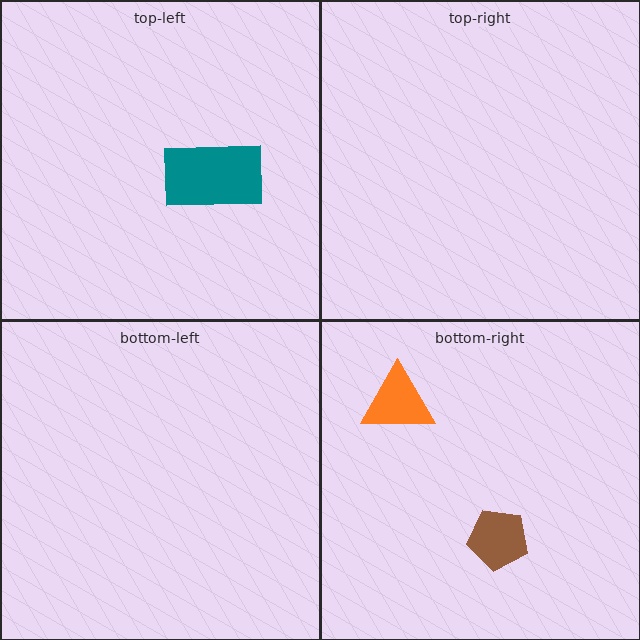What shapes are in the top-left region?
The teal rectangle.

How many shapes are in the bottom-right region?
2.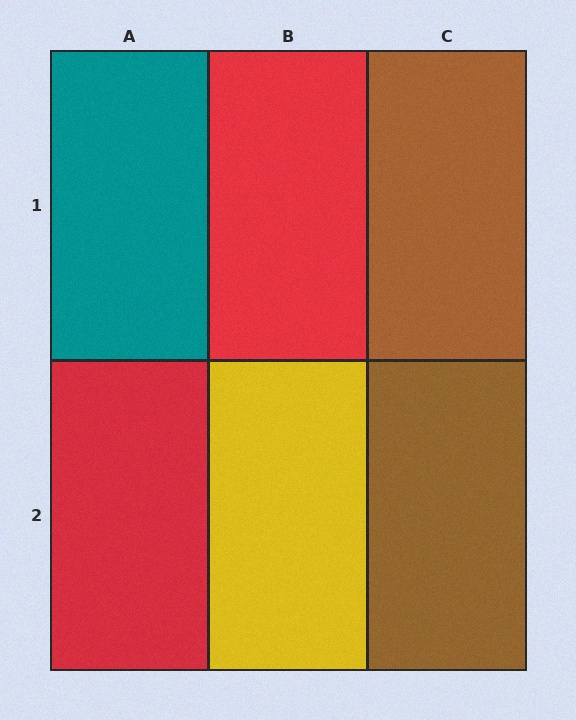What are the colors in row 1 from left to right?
Teal, red, brown.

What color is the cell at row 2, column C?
Brown.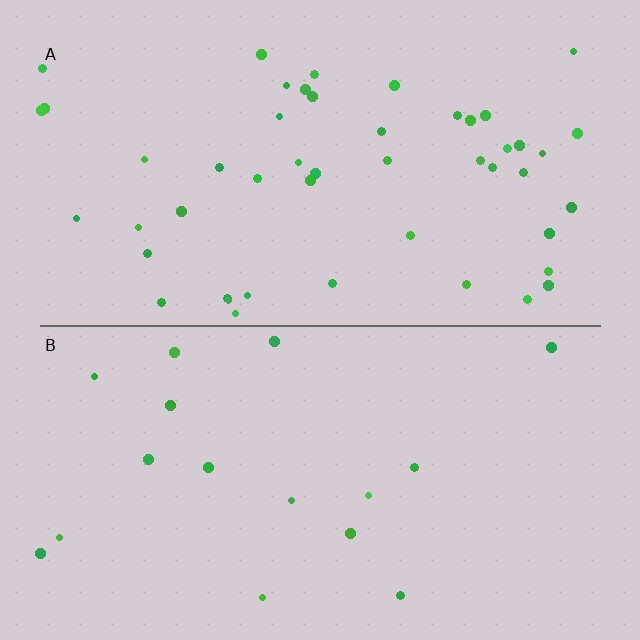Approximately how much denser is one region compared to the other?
Approximately 2.9× — region A over region B.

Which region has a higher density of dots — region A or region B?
A (the top).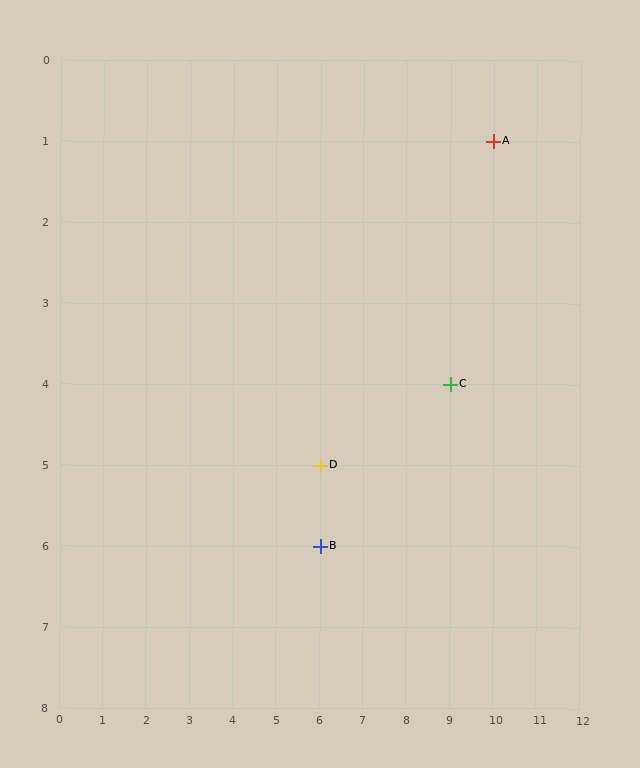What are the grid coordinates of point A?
Point A is at grid coordinates (10, 1).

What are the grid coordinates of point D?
Point D is at grid coordinates (6, 5).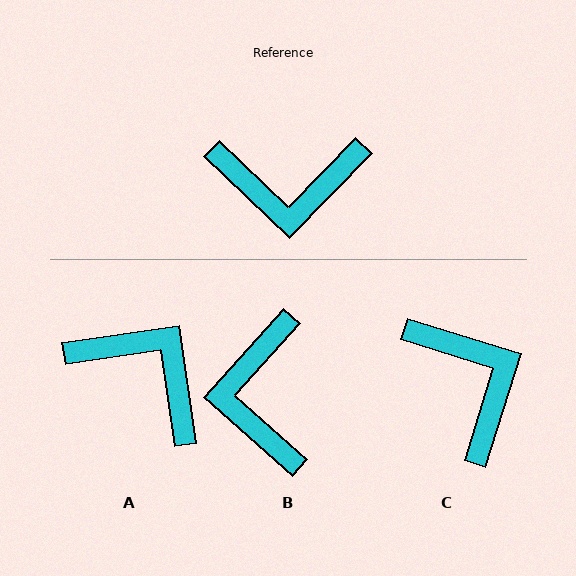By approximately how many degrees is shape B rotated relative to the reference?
Approximately 88 degrees clockwise.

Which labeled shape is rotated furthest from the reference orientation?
A, about 142 degrees away.